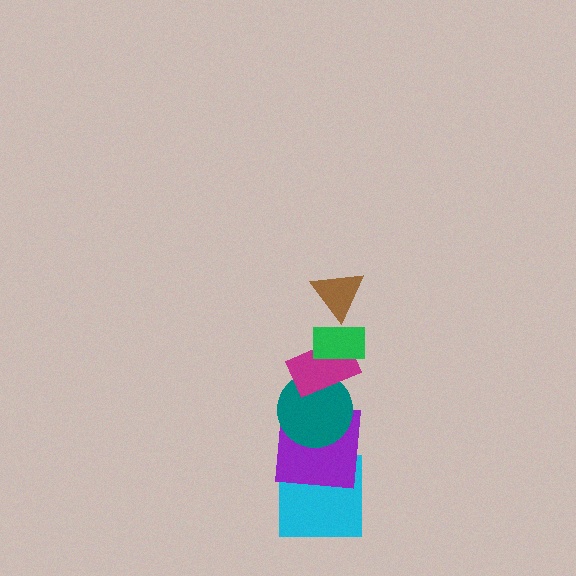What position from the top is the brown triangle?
The brown triangle is 1st from the top.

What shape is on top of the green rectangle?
The brown triangle is on top of the green rectangle.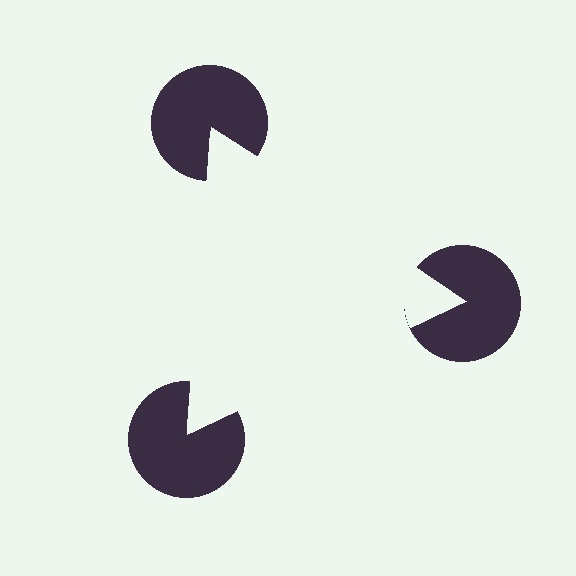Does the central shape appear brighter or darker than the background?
It typically appears slightly brighter than the background, even though no actual brightness change is drawn.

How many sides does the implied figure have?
3 sides.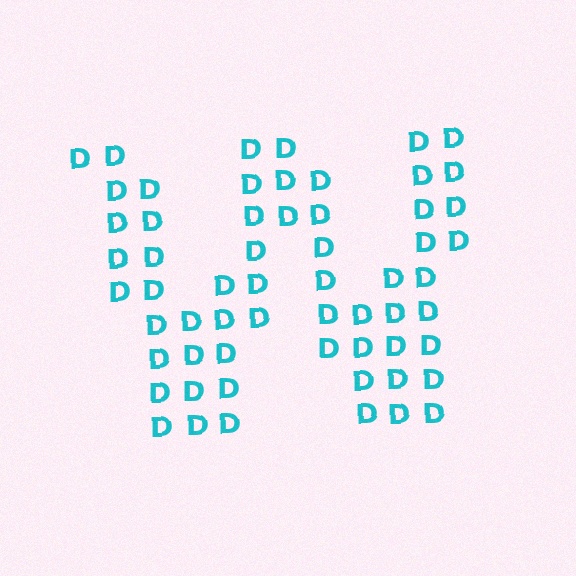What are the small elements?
The small elements are letter D's.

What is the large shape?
The large shape is the letter W.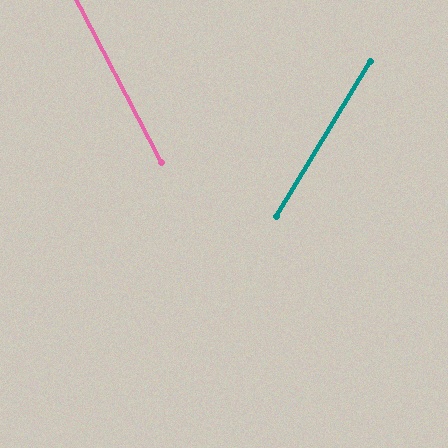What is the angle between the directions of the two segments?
Approximately 59 degrees.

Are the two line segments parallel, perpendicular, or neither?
Neither parallel nor perpendicular — they differ by about 59°.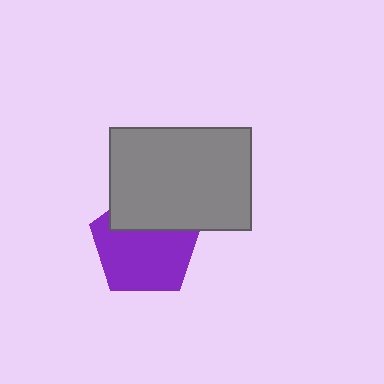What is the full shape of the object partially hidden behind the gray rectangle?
The partially hidden object is a purple pentagon.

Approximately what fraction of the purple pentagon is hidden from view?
Roughly 33% of the purple pentagon is hidden behind the gray rectangle.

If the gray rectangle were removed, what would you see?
You would see the complete purple pentagon.